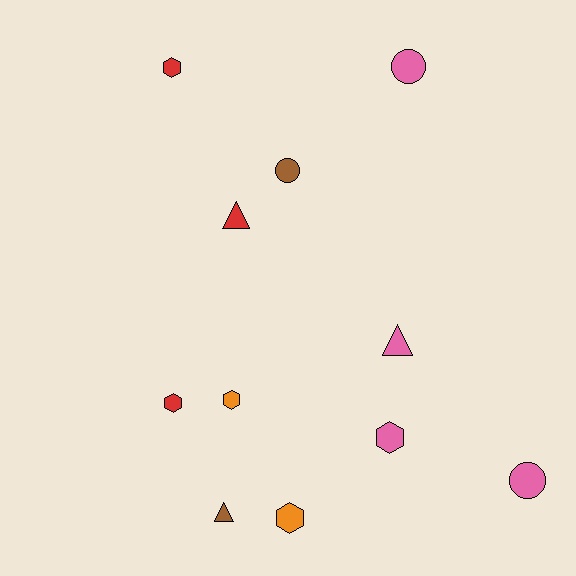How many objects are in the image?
There are 11 objects.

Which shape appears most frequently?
Hexagon, with 5 objects.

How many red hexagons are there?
There are 2 red hexagons.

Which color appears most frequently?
Pink, with 4 objects.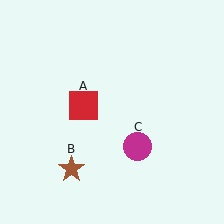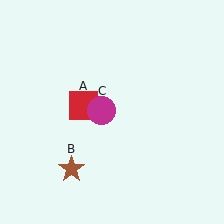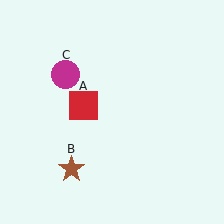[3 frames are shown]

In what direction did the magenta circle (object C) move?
The magenta circle (object C) moved up and to the left.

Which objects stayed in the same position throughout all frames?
Red square (object A) and brown star (object B) remained stationary.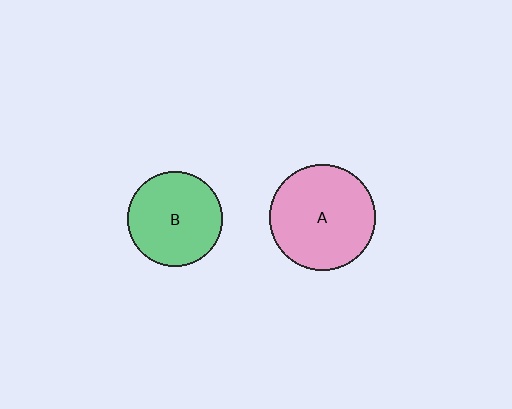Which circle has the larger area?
Circle A (pink).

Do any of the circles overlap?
No, none of the circles overlap.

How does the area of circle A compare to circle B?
Approximately 1.2 times.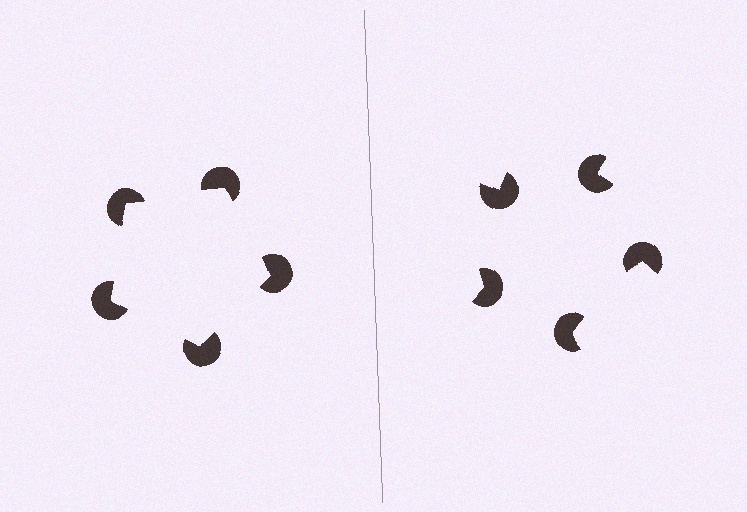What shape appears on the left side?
An illusory pentagon.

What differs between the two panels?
The pac-man discs are positioned identically on both sides; only the wedge orientations differ. On the left they align to a pentagon; on the right they are misaligned.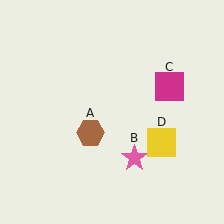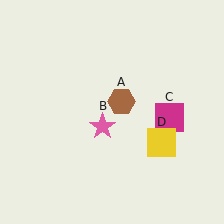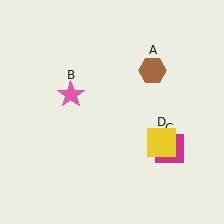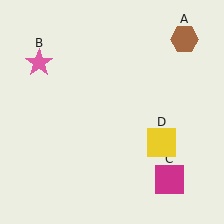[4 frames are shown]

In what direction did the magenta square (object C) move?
The magenta square (object C) moved down.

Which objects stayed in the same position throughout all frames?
Yellow square (object D) remained stationary.